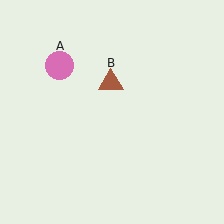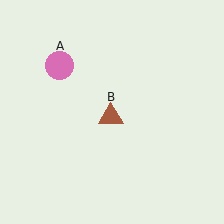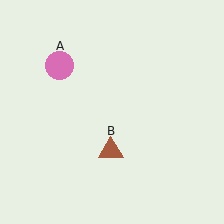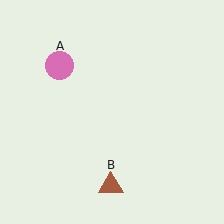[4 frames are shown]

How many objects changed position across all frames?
1 object changed position: brown triangle (object B).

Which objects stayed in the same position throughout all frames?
Pink circle (object A) remained stationary.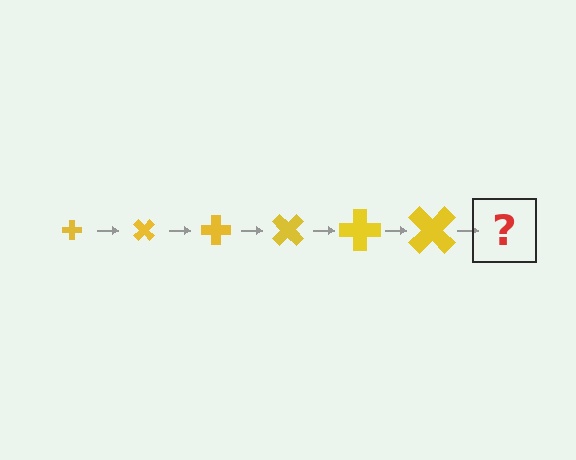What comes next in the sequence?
The next element should be a cross, larger than the previous one and rotated 270 degrees from the start.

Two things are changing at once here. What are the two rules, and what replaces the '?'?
The two rules are that the cross grows larger each step and it rotates 45 degrees each step. The '?' should be a cross, larger than the previous one and rotated 270 degrees from the start.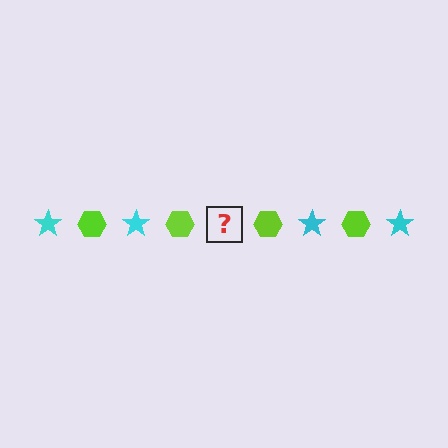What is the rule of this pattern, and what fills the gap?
The rule is that the pattern alternates between cyan star and lime hexagon. The gap should be filled with a cyan star.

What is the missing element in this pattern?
The missing element is a cyan star.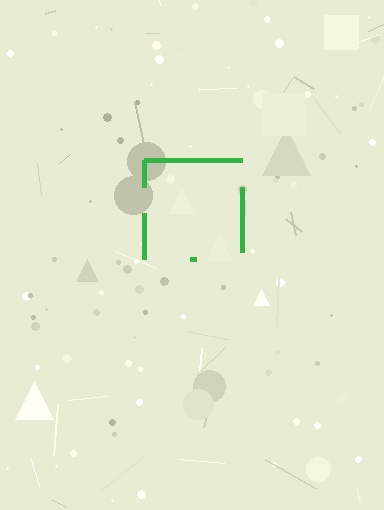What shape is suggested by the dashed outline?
The dashed outline suggests a square.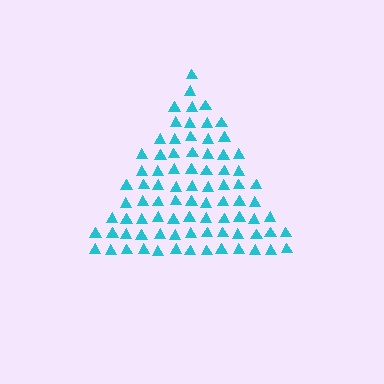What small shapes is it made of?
It is made of small triangles.